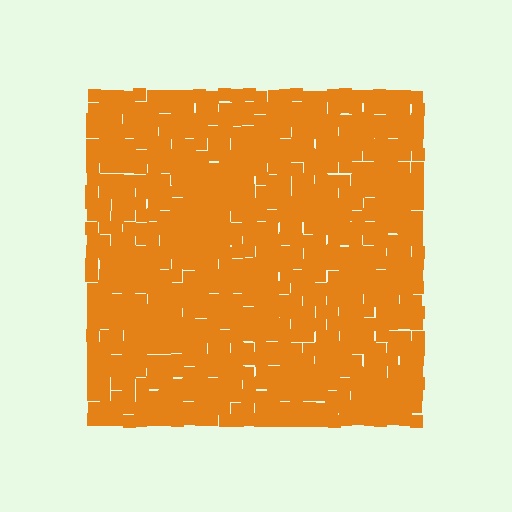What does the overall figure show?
The overall figure shows a square.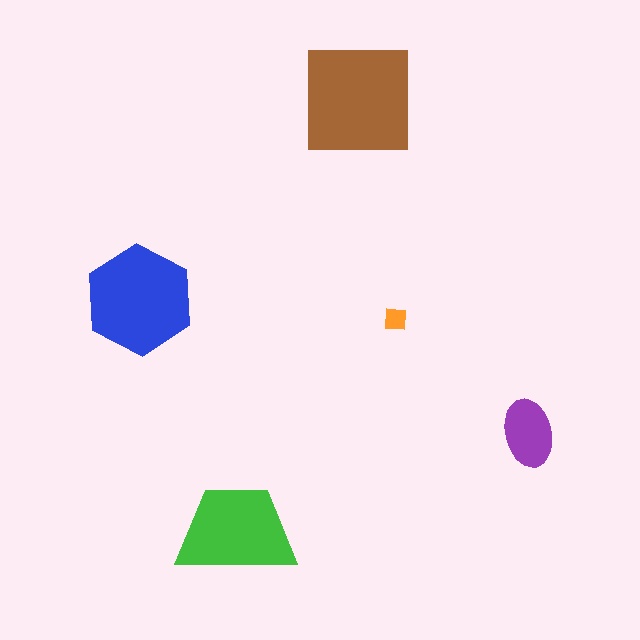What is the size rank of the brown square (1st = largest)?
1st.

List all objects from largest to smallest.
The brown square, the blue hexagon, the green trapezoid, the purple ellipse, the orange square.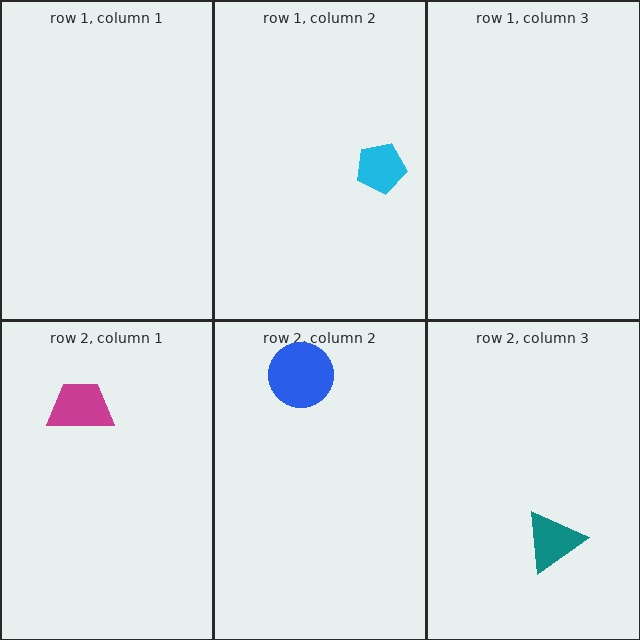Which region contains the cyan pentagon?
The row 1, column 2 region.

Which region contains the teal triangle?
The row 2, column 3 region.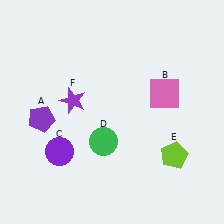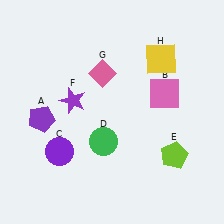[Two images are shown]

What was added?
A pink diamond (G), a yellow square (H) were added in Image 2.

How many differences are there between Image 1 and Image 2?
There are 2 differences between the two images.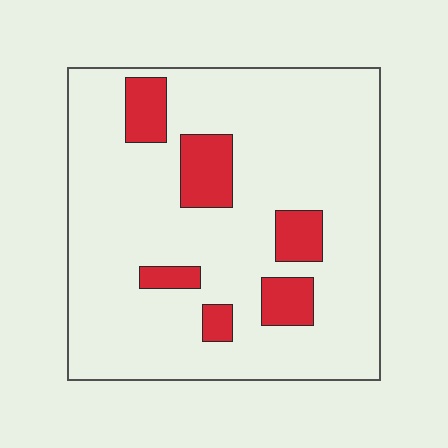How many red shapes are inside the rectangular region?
6.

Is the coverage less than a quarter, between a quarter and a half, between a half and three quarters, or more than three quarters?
Less than a quarter.